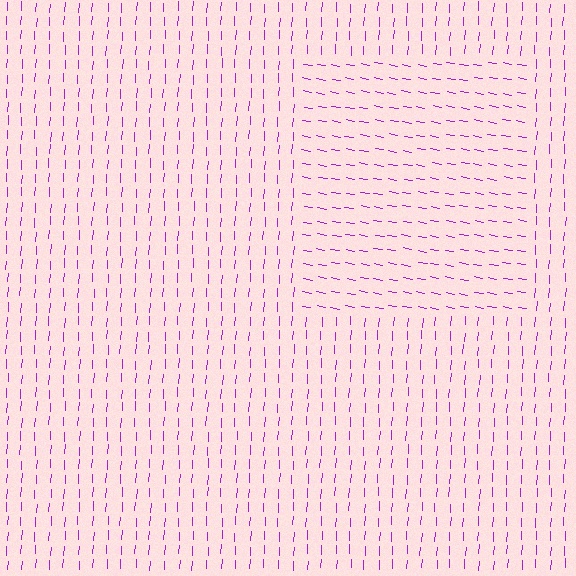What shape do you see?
I see a rectangle.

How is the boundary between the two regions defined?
The boundary is defined purely by a change in line orientation (approximately 83 degrees difference). All lines are the same color and thickness.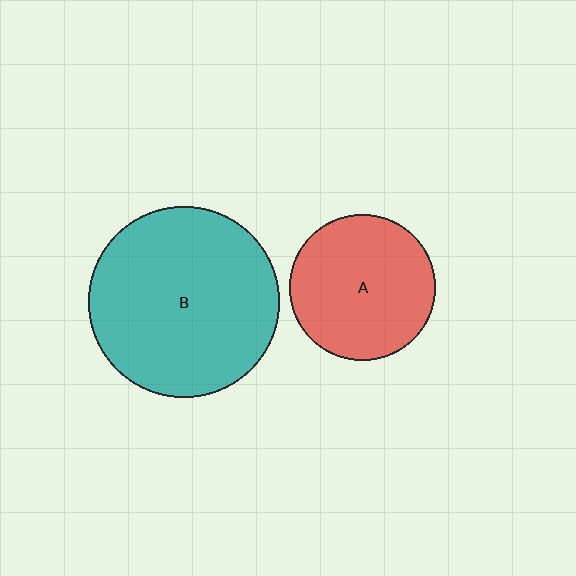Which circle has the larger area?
Circle B (teal).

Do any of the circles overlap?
No, none of the circles overlap.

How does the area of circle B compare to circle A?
Approximately 1.7 times.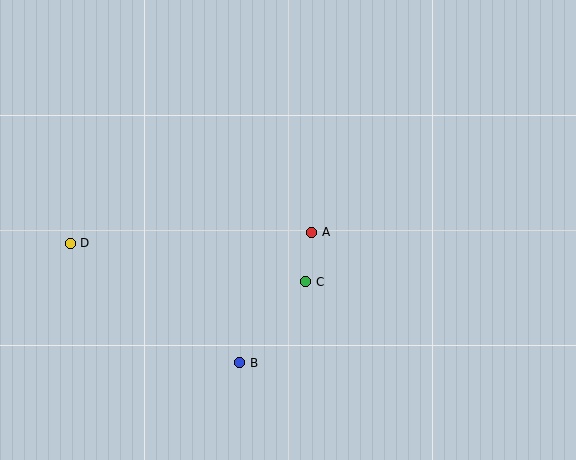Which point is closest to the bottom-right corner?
Point C is closest to the bottom-right corner.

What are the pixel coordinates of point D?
Point D is at (70, 243).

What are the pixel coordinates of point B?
Point B is at (240, 363).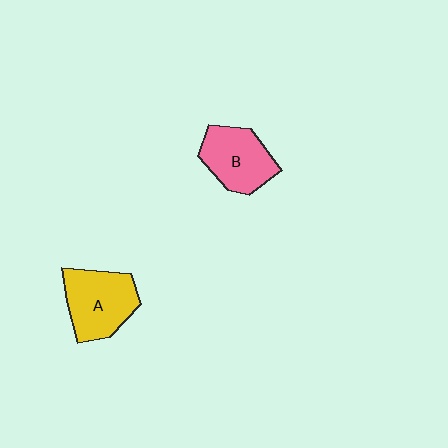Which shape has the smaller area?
Shape B (pink).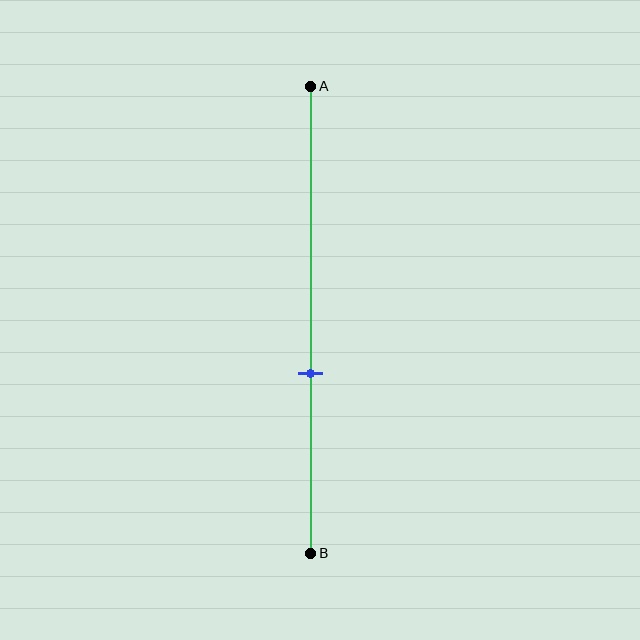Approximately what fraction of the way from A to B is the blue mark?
The blue mark is approximately 60% of the way from A to B.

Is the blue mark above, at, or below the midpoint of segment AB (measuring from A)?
The blue mark is below the midpoint of segment AB.